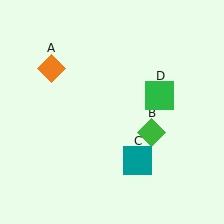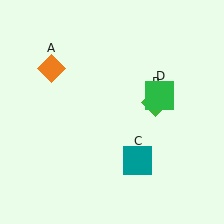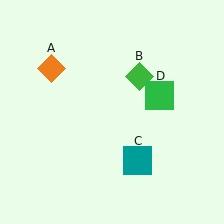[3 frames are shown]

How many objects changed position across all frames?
1 object changed position: green diamond (object B).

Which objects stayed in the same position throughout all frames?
Orange diamond (object A) and teal square (object C) and green square (object D) remained stationary.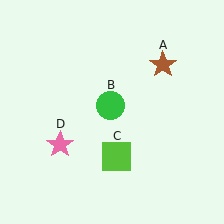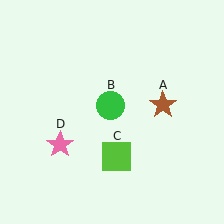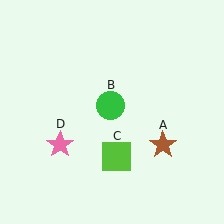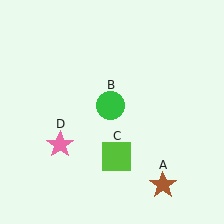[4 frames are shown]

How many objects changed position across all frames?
1 object changed position: brown star (object A).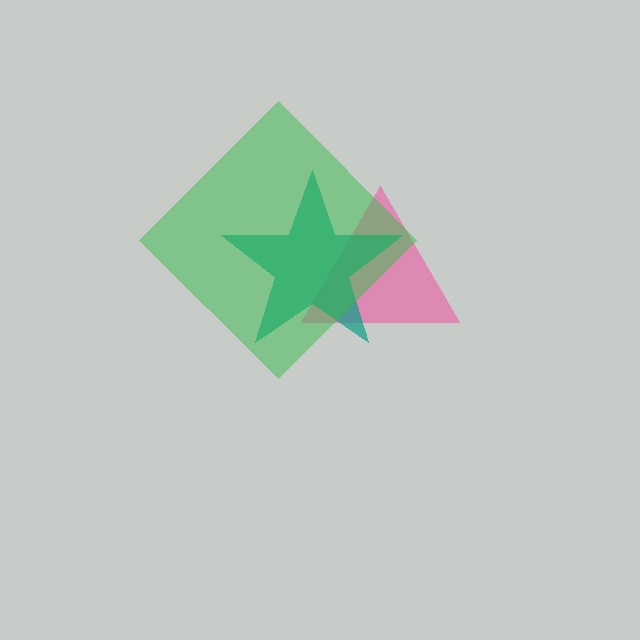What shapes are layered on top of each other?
The layered shapes are: a pink triangle, a teal star, a green diamond.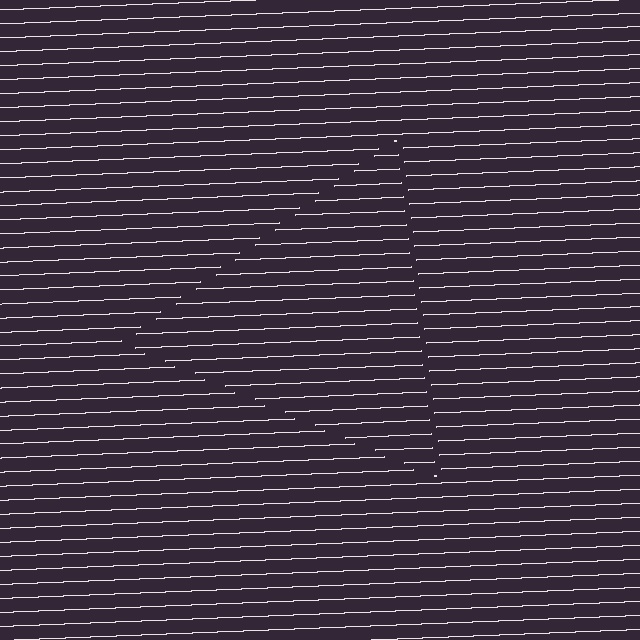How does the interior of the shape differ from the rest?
The interior of the shape contains the same grating, shifted by half a period — the contour is defined by the phase discontinuity where line-ends from the inner and outer gratings abut.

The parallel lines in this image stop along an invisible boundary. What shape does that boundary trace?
An illusory triangle. The interior of the shape contains the same grating, shifted by half a period — the contour is defined by the phase discontinuity where line-ends from the inner and outer gratings abut.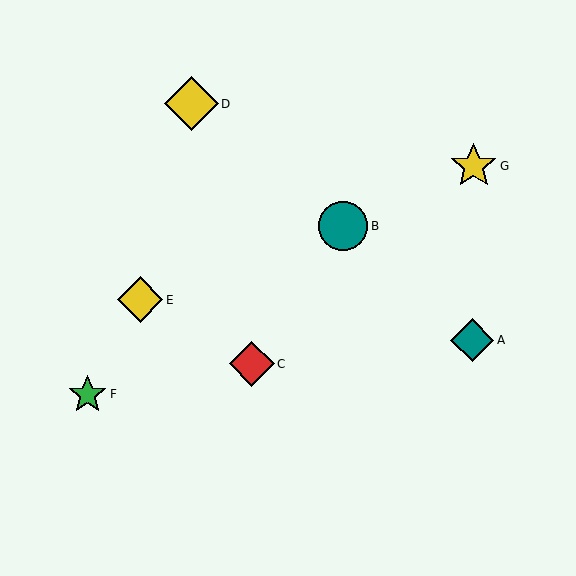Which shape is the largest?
The yellow diamond (labeled D) is the largest.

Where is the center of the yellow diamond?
The center of the yellow diamond is at (192, 104).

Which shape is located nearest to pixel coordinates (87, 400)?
The green star (labeled F) at (88, 394) is nearest to that location.